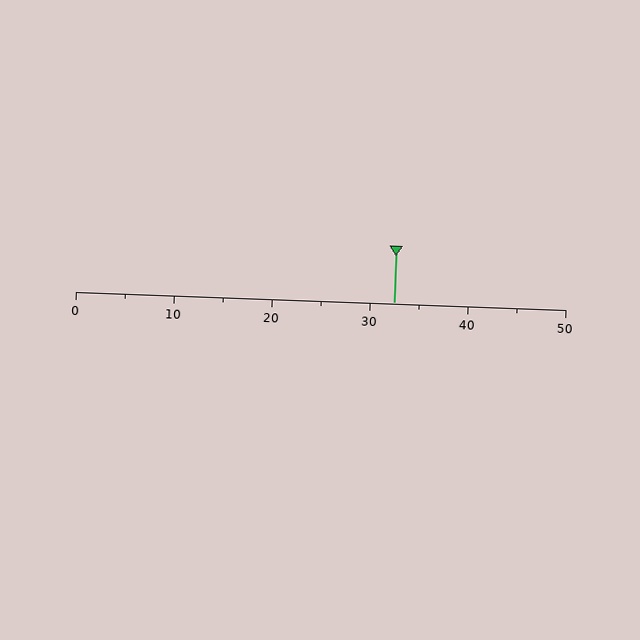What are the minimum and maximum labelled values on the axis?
The axis runs from 0 to 50.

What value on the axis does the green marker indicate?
The marker indicates approximately 32.5.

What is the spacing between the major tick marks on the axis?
The major ticks are spaced 10 apart.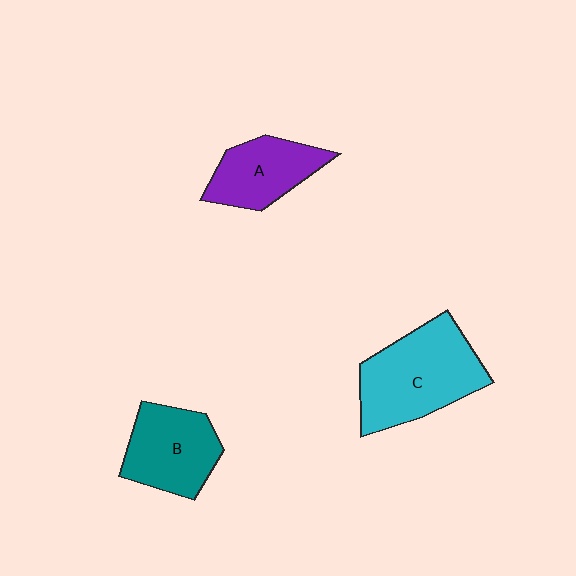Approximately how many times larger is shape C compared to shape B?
Approximately 1.4 times.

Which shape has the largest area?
Shape C (cyan).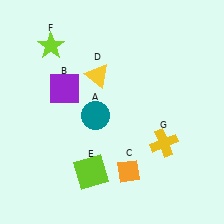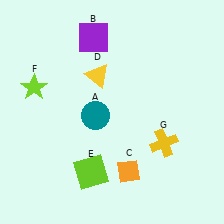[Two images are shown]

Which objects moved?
The objects that moved are: the purple square (B), the lime star (F).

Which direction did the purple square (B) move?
The purple square (B) moved up.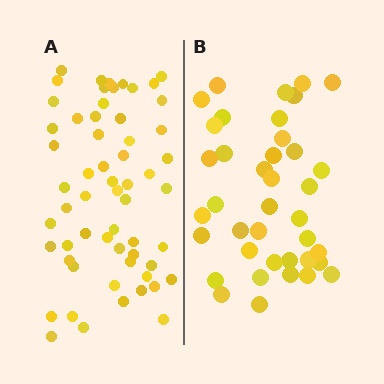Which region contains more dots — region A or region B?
Region A (the left region) has more dots.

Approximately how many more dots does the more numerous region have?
Region A has approximately 20 more dots than region B.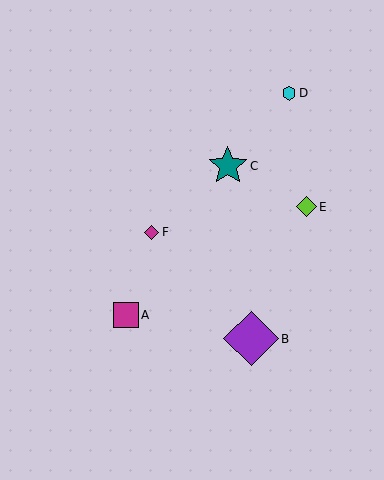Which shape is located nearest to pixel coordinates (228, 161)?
The teal star (labeled C) at (228, 166) is nearest to that location.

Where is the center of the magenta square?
The center of the magenta square is at (126, 315).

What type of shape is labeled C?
Shape C is a teal star.